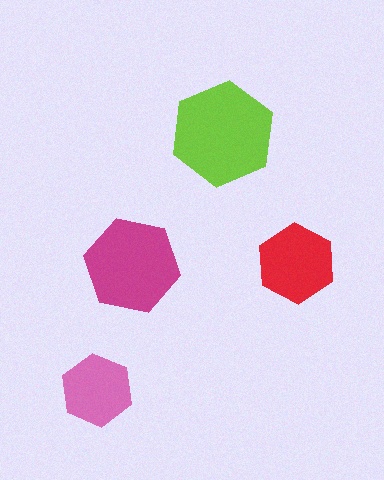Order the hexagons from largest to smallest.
the lime one, the magenta one, the red one, the pink one.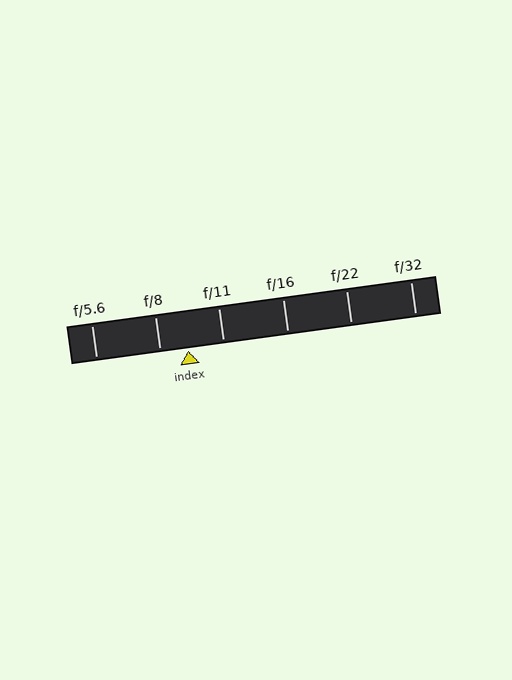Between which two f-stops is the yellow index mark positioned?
The index mark is between f/8 and f/11.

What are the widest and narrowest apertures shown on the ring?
The widest aperture shown is f/5.6 and the narrowest is f/32.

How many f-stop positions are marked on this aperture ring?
There are 6 f-stop positions marked.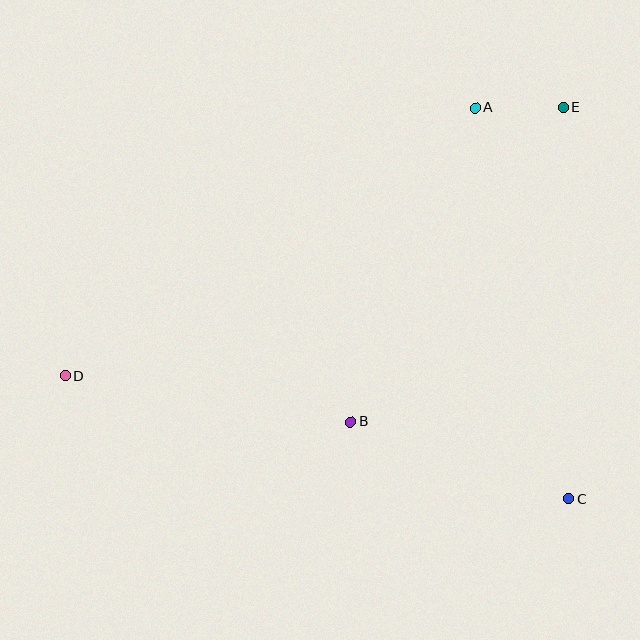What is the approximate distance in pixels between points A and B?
The distance between A and B is approximately 338 pixels.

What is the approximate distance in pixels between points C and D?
The distance between C and D is approximately 518 pixels.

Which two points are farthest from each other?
Points D and E are farthest from each other.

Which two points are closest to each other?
Points A and E are closest to each other.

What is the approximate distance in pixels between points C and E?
The distance between C and E is approximately 391 pixels.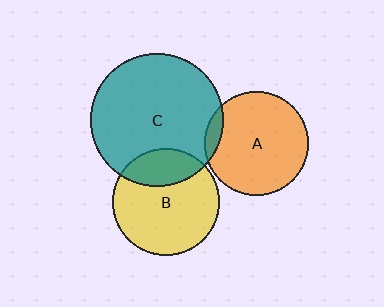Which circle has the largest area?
Circle C (teal).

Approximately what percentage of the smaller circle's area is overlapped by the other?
Approximately 10%.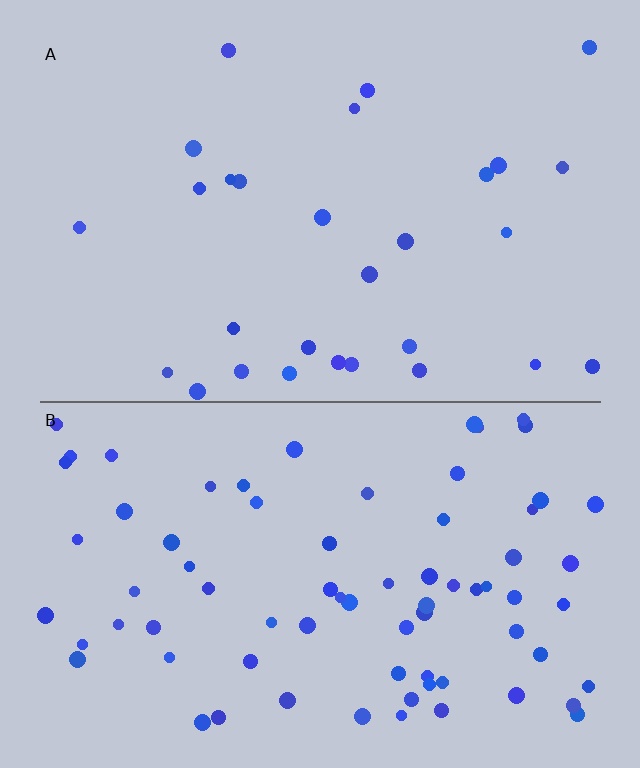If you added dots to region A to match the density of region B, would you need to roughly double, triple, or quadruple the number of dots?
Approximately triple.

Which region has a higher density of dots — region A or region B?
B (the bottom).